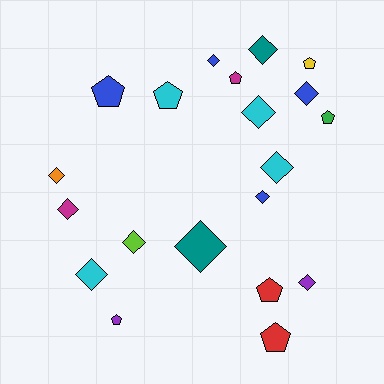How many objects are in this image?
There are 20 objects.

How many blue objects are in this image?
There are 4 blue objects.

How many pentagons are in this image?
There are 8 pentagons.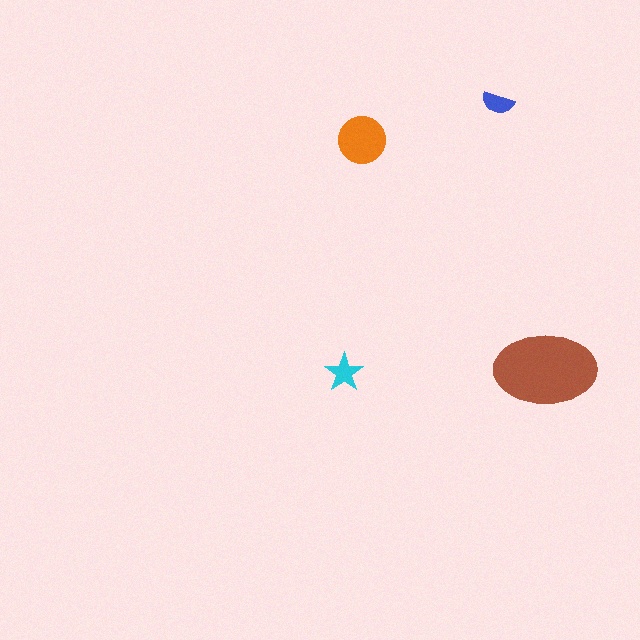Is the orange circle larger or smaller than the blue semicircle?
Larger.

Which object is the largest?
The brown ellipse.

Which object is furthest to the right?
The brown ellipse is rightmost.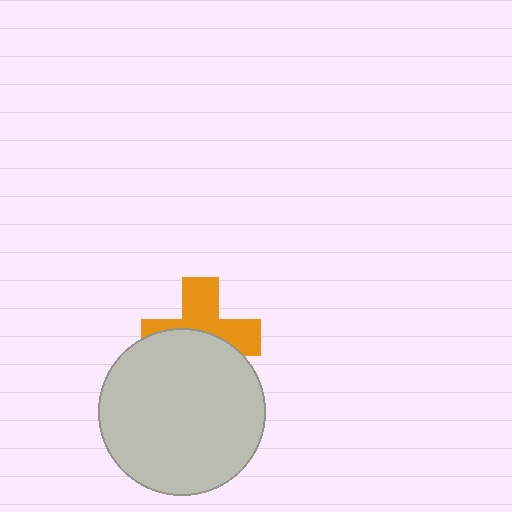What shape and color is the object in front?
The object in front is a light gray circle.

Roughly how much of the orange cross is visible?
About half of it is visible (roughly 50%).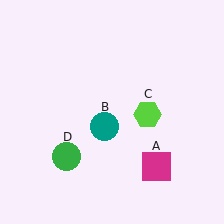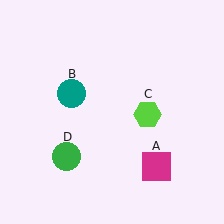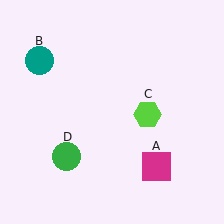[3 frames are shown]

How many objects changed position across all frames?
1 object changed position: teal circle (object B).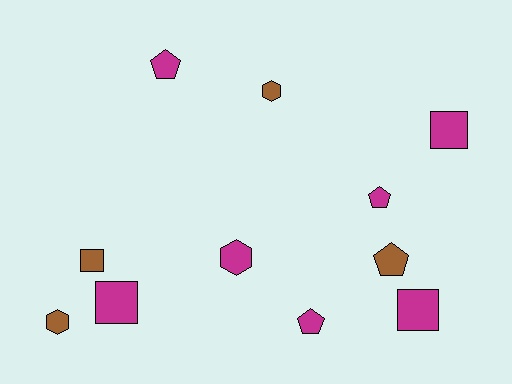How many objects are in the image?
There are 11 objects.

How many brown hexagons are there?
There are 2 brown hexagons.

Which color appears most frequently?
Magenta, with 7 objects.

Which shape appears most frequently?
Square, with 4 objects.